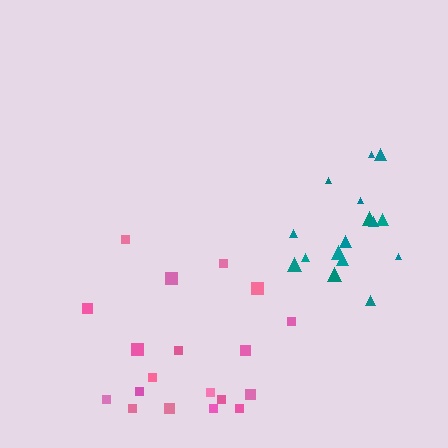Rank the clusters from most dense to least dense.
teal, pink.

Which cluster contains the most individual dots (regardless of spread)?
Pink (19).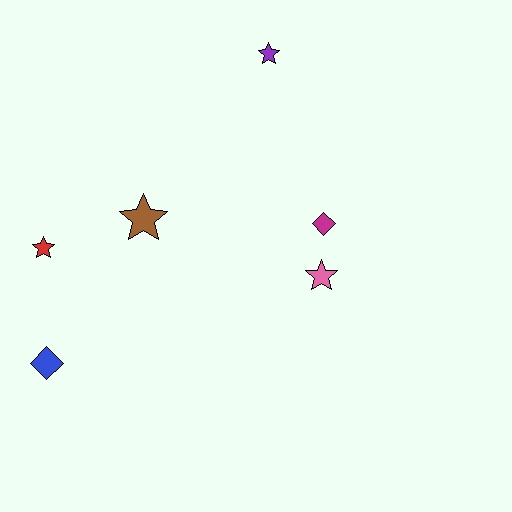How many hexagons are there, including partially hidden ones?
There are no hexagons.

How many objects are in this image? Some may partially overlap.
There are 6 objects.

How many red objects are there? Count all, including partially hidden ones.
There is 1 red object.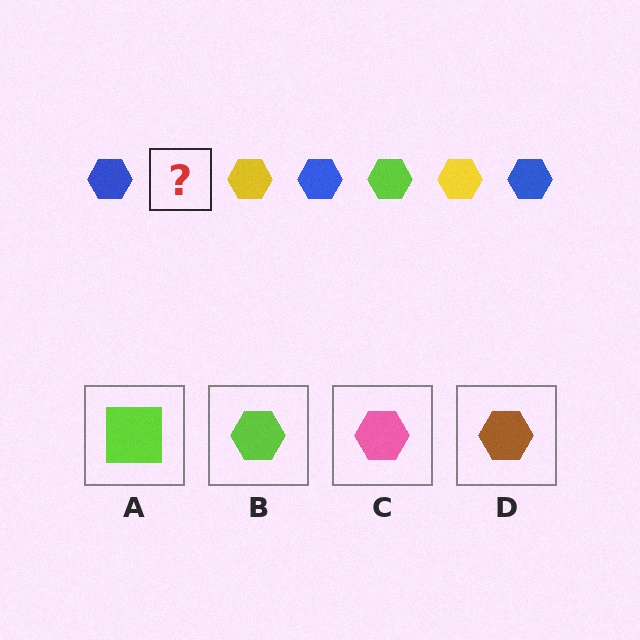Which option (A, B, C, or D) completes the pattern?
B.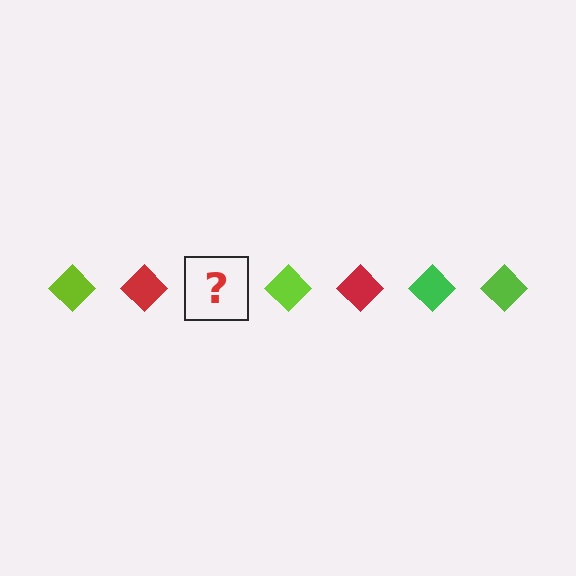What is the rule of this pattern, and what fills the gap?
The rule is that the pattern cycles through lime, red, green diamonds. The gap should be filled with a green diamond.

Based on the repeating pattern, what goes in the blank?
The blank should be a green diamond.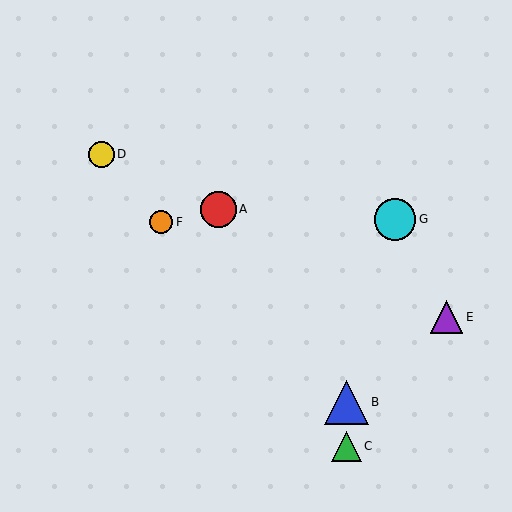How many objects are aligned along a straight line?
3 objects (A, D, E) are aligned along a straight line.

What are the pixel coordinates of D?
Object D is at (101, 154).